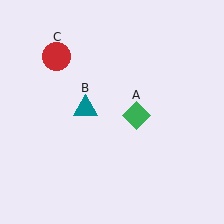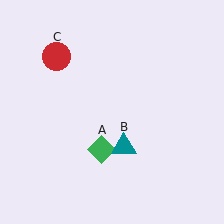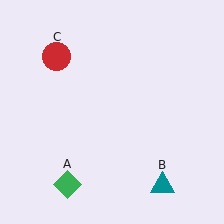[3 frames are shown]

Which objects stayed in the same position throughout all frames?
Red circle (object C) remained stationary.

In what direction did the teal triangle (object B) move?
The teal triangle (object B) moved down and to the right.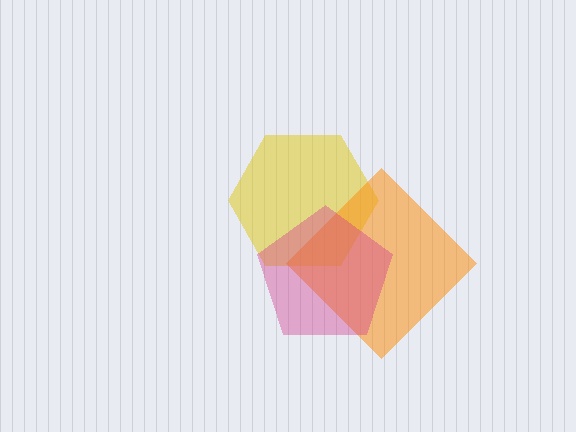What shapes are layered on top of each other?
The layered shapes are: a yellow hexagon, an orange diamond, a magenta pentagon.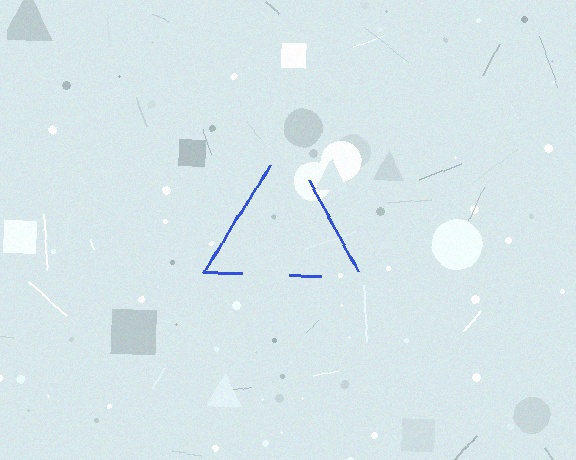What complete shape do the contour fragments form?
The contour fragments form a triangle.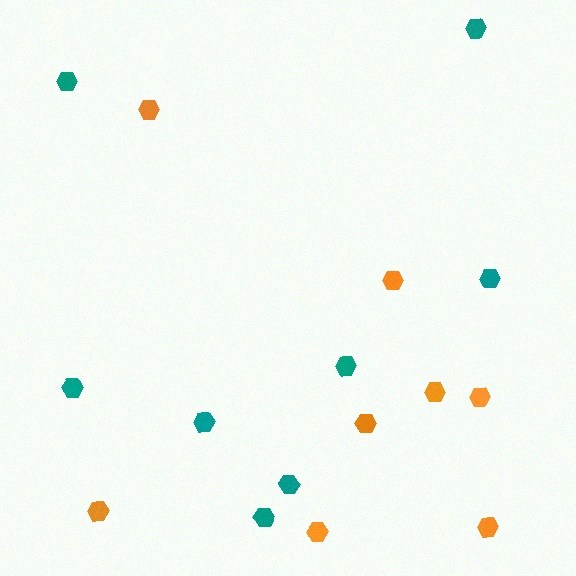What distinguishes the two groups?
There are 2 groups: one group of orange hexagons (8) and one group of teal hexagons (8).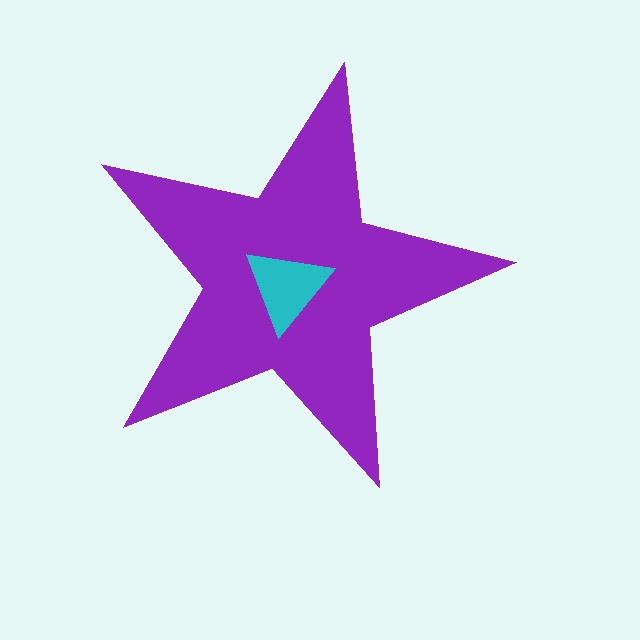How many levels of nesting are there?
2.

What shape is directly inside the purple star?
The cyan triangle.